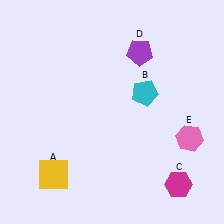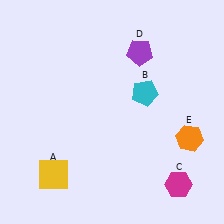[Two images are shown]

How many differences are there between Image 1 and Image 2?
There is 1 difference between the two images.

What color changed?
The hexagon (E) changed from pink in Image 1 to orange in Image 2.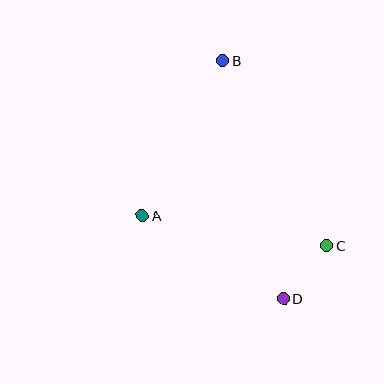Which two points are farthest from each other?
Points B and D are farthest from each other.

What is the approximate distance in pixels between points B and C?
The distance between B and C is approximately 212 pixels.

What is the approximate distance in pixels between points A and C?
The distance between A and C is approximately 187 pixels.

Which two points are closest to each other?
Points C and D are closest to each other.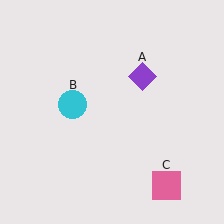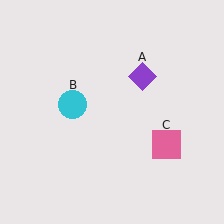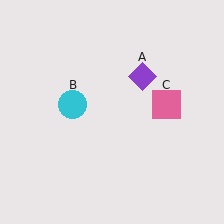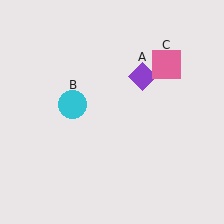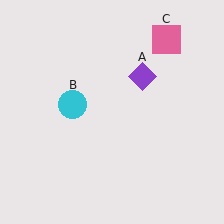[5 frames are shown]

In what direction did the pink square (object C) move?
The pink square (object C) moved up.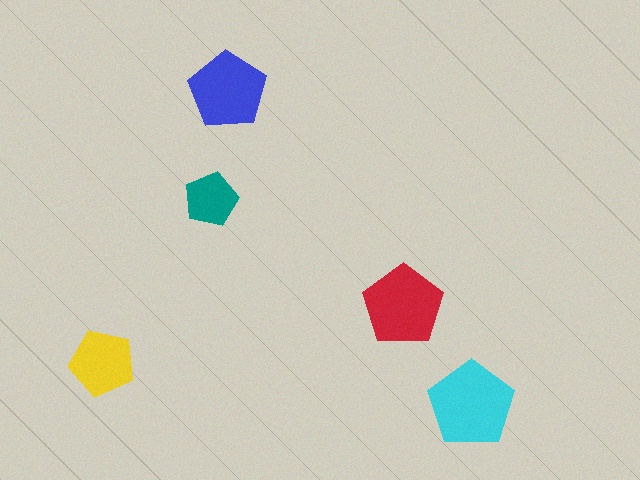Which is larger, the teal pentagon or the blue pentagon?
The blue one.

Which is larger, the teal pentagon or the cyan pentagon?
The cyan one.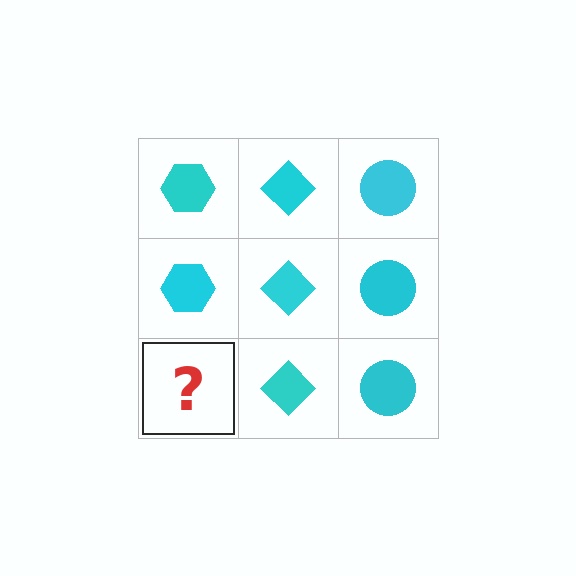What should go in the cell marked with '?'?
The missing cell should contain a cyan hexagon.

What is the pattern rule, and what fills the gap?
The rule is that each column has a consistent shape. The gap should be filled with a cyan hexagon.